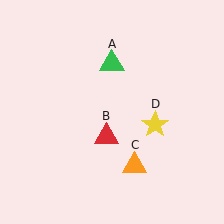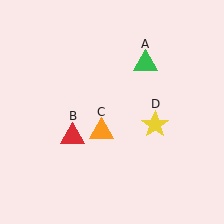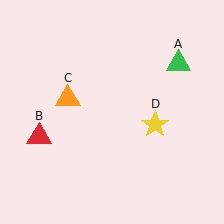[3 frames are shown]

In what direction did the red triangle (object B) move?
The red triangle (object B) moved left.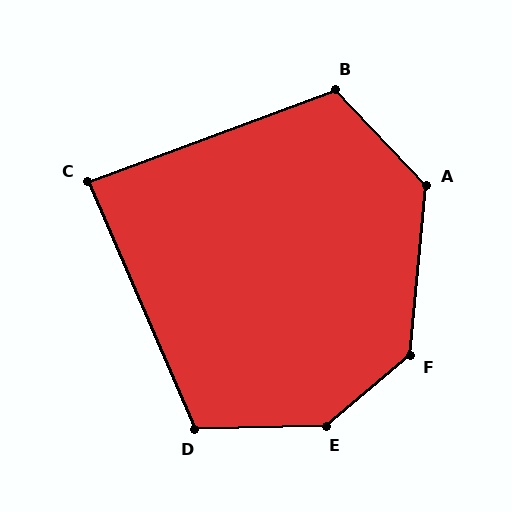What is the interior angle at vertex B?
Approximately 113 degrees (obtuse).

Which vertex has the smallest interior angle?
C, at approximately 87 degrees.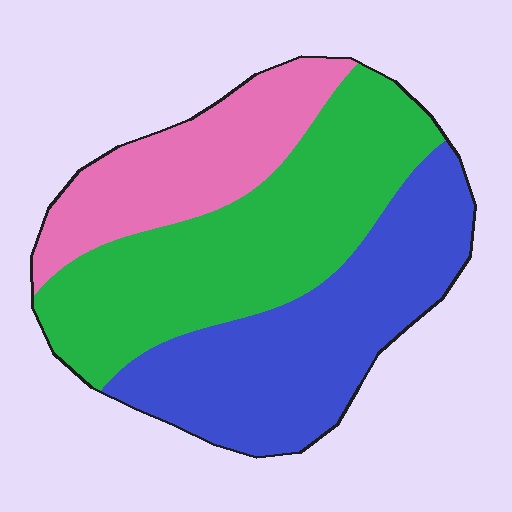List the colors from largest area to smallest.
From largest to smallest: green, blue, pink.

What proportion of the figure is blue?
Blue covers 36% of the figure.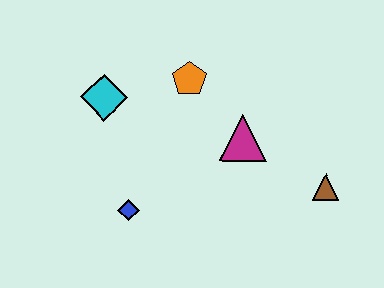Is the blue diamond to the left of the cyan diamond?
No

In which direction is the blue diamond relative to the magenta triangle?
The blue diamond is to the left of the magenta triangle.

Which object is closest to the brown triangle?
The magenta triangle is closest to the brown triangle.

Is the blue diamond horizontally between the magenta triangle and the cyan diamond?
Yes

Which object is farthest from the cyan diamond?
The brown triangle is farthest from the cyan diamond.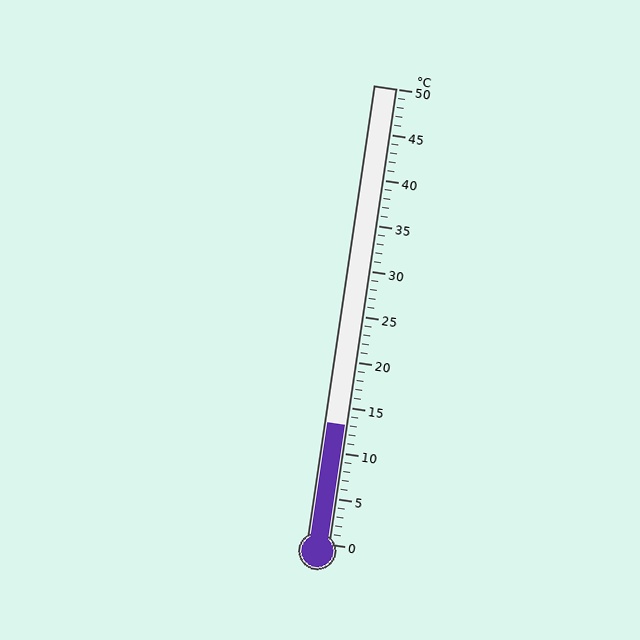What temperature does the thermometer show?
The thermometer shows approximately 13°C.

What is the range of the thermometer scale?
The thermometer scale ranges from 0°C to 50°C.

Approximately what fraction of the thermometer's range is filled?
The thermometer is filled to approximately 25% of its range.